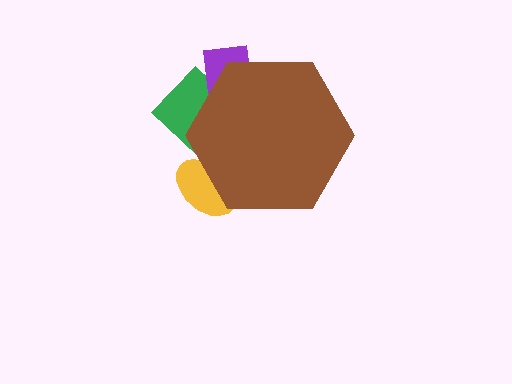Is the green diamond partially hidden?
Yes, the green diamond is partially hidden behind the brown hexagon.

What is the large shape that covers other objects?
A brown hexagon.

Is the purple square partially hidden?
Yes, the purple square is partially hidden behind the brown hexagon.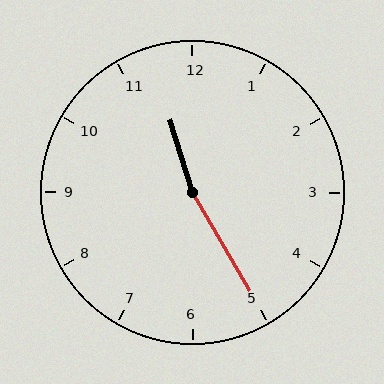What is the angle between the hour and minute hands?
Approximately 168 degrees.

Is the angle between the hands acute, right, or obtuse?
It is obtuse.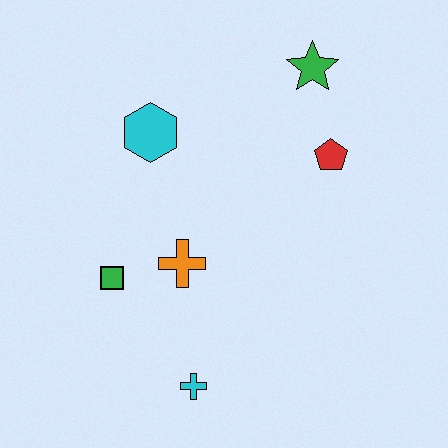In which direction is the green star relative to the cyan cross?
The green star is above the cyan cross.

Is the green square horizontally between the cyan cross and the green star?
No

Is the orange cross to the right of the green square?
Yes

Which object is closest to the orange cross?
The green square is closest to the orange cross.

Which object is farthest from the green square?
The green star is farthest from the green square.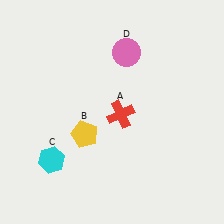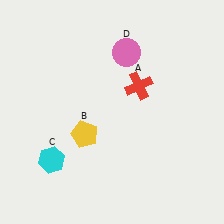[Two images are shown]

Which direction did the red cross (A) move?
The red cross (A) moved up.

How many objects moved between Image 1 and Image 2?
1 object moved between the two images.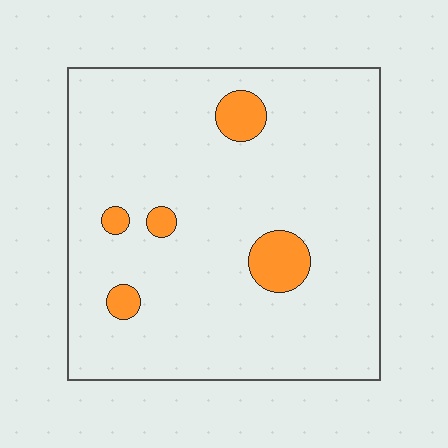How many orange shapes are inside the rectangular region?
5.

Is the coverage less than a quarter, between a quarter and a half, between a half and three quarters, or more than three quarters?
Less than a quarter.